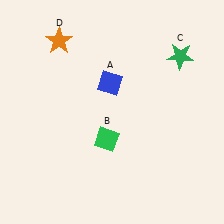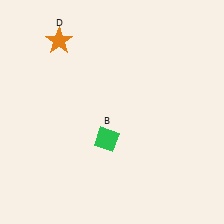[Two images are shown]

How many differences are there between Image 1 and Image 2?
There are 2 differences between the two images.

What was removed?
The green star (C), the blue diamond (A) were removed in Image 2.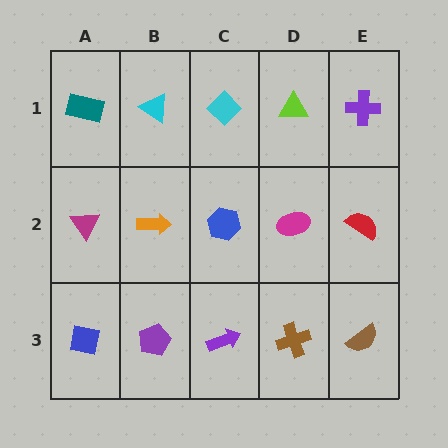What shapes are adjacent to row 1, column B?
An orange arrow (row 2, column B), a teal rectangle (row 1, column A), a cyan diamond (row 1, column C).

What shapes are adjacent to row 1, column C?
A blue hexagon (row 2, column C), a cyan triangle (row 1, column B), a lime triangle (row 1, column D).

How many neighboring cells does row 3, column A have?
2.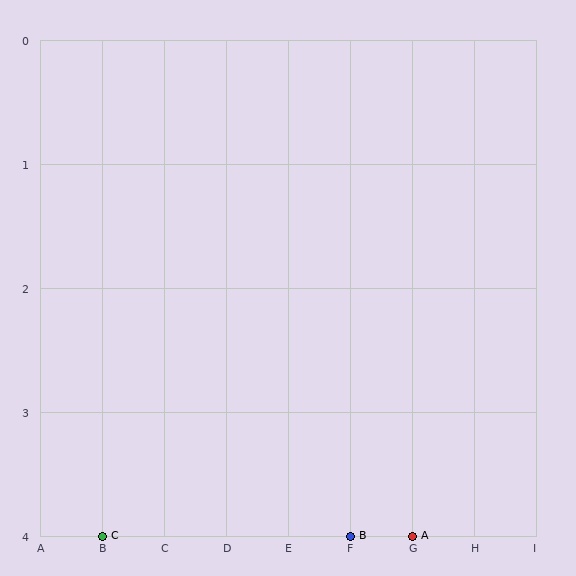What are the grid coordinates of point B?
Point B is at grid coordinates (F, 4).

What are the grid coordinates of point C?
Point C is at grid coordinates (B, 4).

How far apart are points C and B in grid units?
Points C and B are 4 columns apart.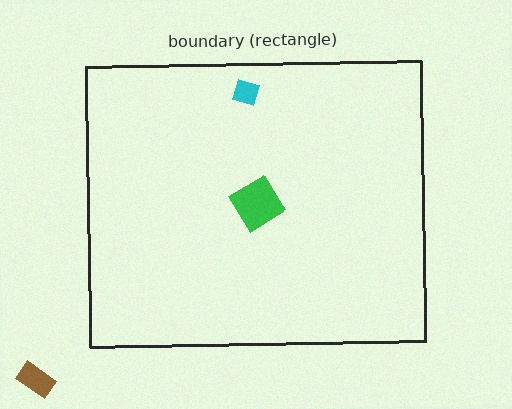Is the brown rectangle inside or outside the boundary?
Outside.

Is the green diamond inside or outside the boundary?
Inside.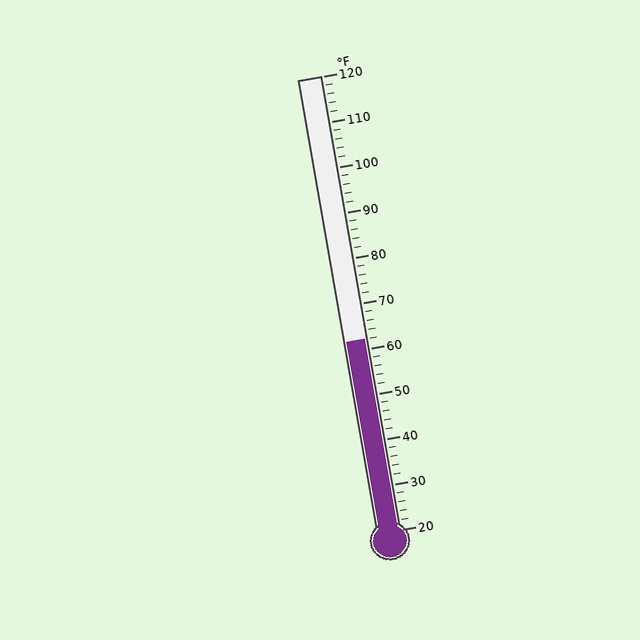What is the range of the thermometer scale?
The thermometer scale ranges from 20°F to 120°F.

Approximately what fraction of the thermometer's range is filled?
The thermometer is filled to approximately 40% of its range.